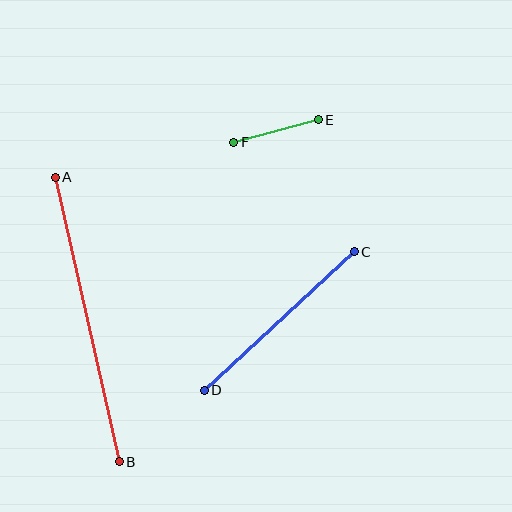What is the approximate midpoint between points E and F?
The midpoint is at approximately (276, 131) pixels.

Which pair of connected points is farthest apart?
Points A and B are farthest apart.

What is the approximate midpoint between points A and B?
The midpoint is at approximately (87, 319) pixels.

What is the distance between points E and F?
The distance is approximately 87 pixels.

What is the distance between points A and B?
The distance is approximately 292 pixels.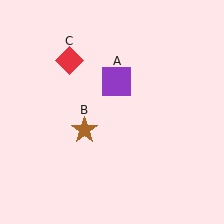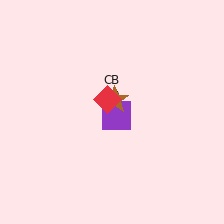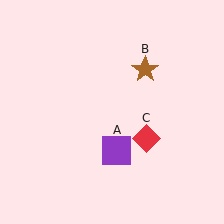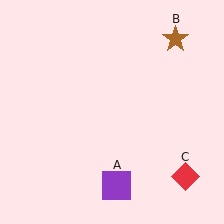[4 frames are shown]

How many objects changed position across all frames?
3 objects changed position: purple square (object A), brown star (object B), red diamond (object C).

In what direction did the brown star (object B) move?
The brown star (object B) moved up and to the right.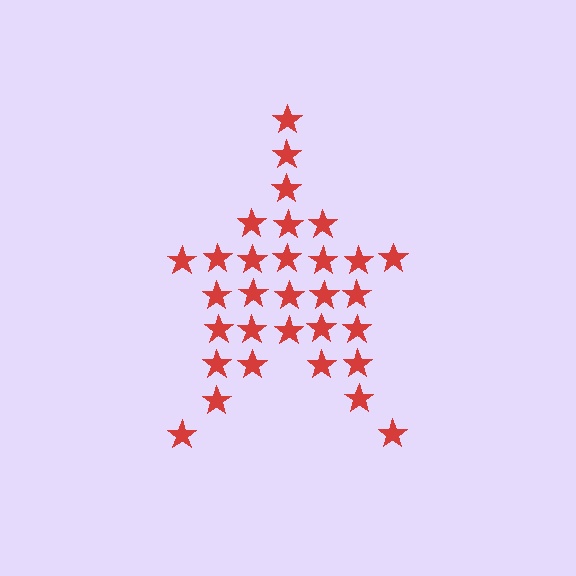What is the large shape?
The large shape is a star.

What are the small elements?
The small elements are stars.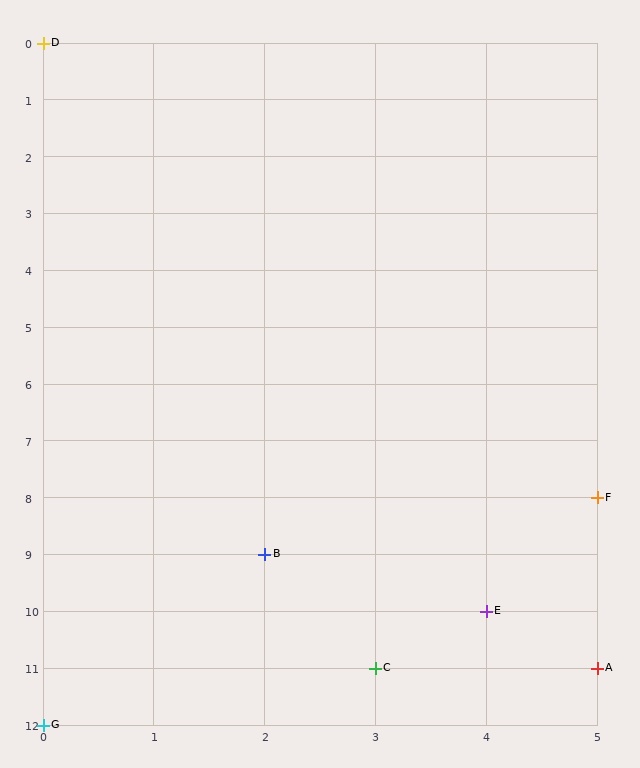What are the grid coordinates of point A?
Point A is at grid coordinates (5, 11).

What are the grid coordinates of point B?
Point B is at grid coordinates (2, 9).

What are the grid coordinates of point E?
Point E is at grid coordinates (4, 10).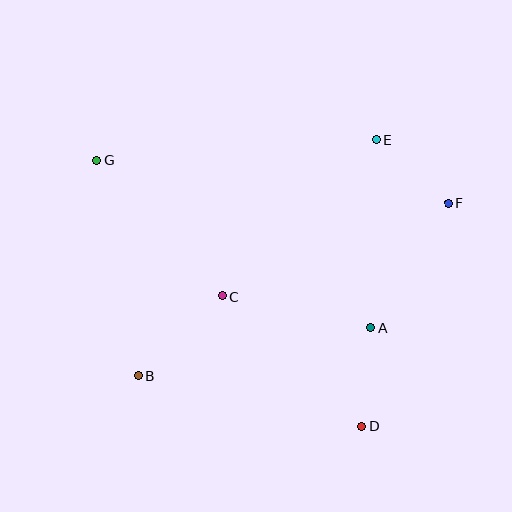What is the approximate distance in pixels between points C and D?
The distance between C and D is approximately 190 pixels.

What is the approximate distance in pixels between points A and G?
The distance between A and G is approximately 322 pixels.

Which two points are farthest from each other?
Points D and G are farthest from each other.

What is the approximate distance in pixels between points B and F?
The distance between B and F is approximately 355 pixels.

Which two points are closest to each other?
Points E and F are closest to each other.